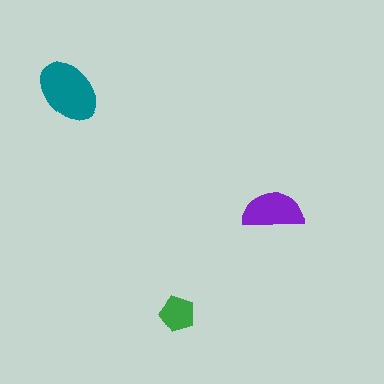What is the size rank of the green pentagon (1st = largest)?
3rd.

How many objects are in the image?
There are 3 objects in the image.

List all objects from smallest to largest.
The green pentagon, the purple semicircle, the teal ellipse.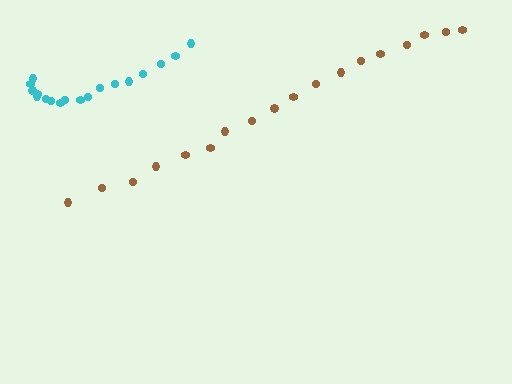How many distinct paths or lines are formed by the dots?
There are 2 distinct paths.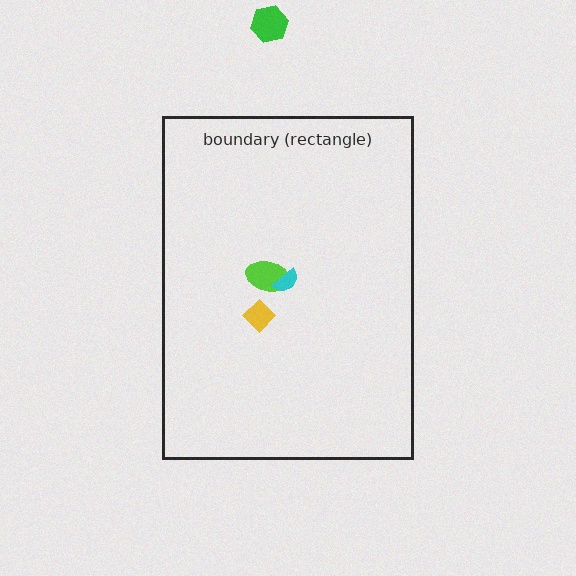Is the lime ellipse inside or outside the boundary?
Inside.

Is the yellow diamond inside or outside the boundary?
Inside.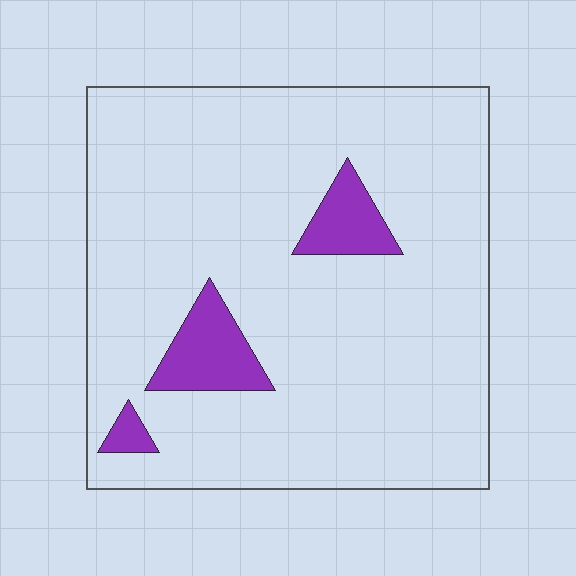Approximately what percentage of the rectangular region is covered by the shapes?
Approximately 10%.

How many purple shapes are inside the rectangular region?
3.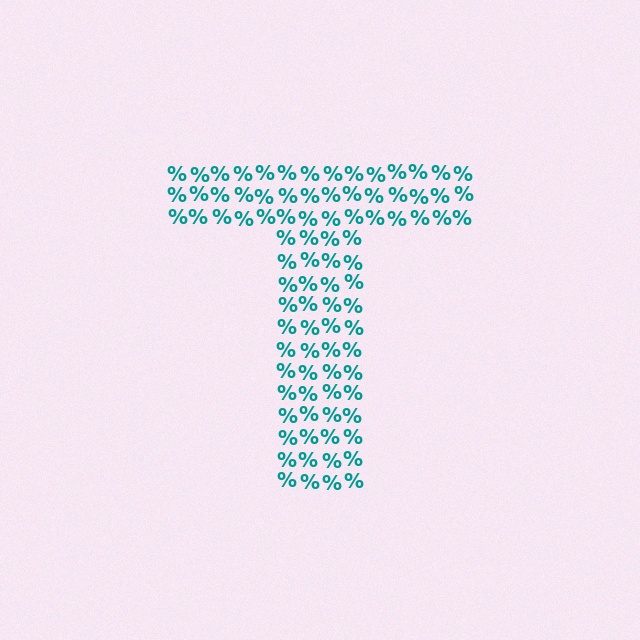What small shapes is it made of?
It is made of small percent signs.